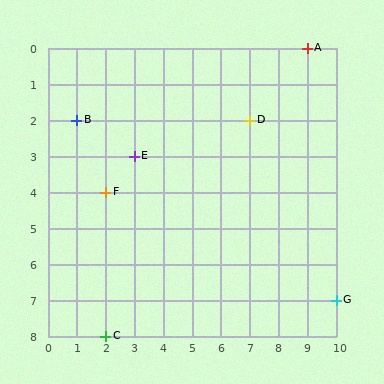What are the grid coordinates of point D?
Point D is at grid coordinates (7, 2).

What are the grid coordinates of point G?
Point G is at grid coordinates (10, 7).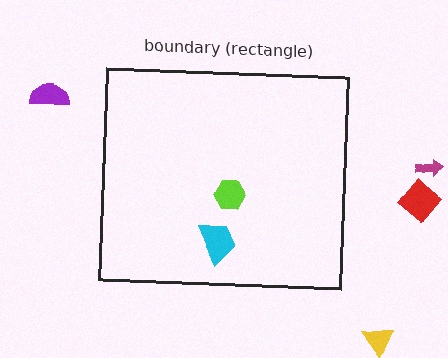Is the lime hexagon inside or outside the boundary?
Inside.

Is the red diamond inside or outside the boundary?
Outside.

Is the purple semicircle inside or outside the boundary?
Outside.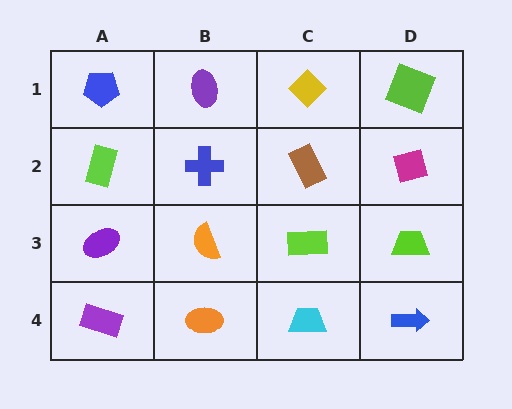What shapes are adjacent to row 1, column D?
A magenta square (row 2, column D), a yellow diamond (row 1, column C).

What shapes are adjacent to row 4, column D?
A lime trapezoid (row 3, column D), a cyan trapezoid (row 4, column C).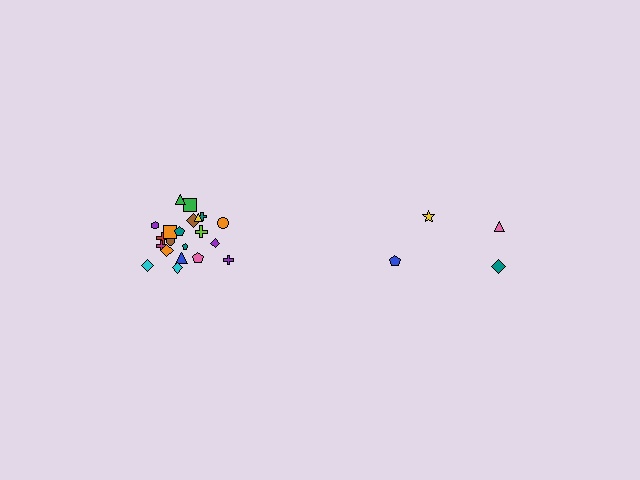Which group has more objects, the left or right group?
The left group.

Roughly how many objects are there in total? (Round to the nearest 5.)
Roughly 25 objects in total.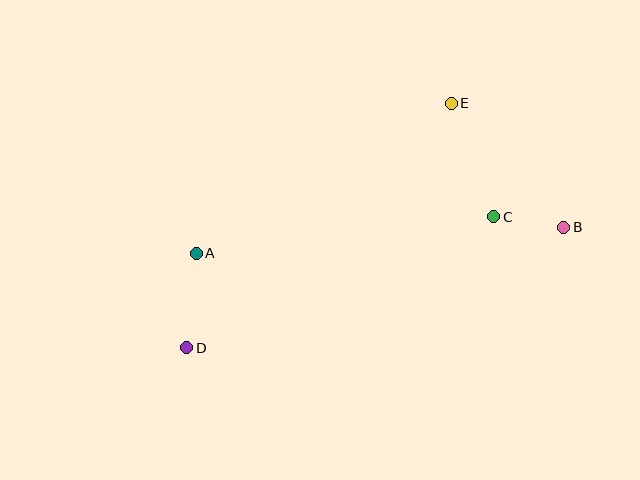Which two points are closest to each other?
Points B and C are closest to each other.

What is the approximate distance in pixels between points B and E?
The distance between B and E is approximately 167 pixels.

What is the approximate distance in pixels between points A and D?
The distance between A and D is approximately 95 pixels.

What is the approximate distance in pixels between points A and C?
The distance between A and C is approximately 300 pixels.